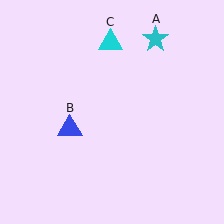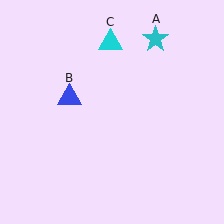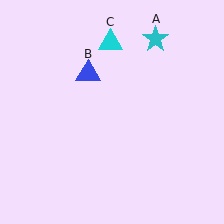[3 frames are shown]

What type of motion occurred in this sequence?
The blue triangle (object B) rotated clockwise around the center of the scene.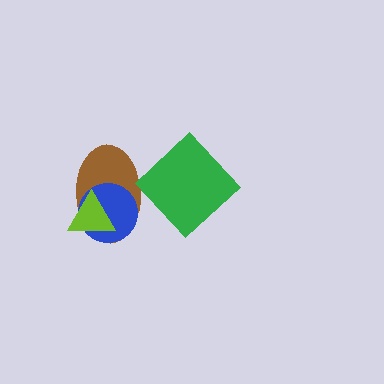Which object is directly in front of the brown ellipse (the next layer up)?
The blue circle is directly in front of the brown ellipse.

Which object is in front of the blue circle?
The lime triangle is in front of the blue circle.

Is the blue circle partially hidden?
Yes, it is partially covered by another shape.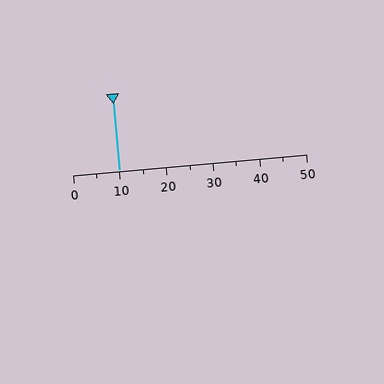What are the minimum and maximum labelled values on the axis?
The axis runs from 0 to 50.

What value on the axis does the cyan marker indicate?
The marker indicates approximately 10.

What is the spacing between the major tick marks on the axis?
The major ticks are spaced 10 apart.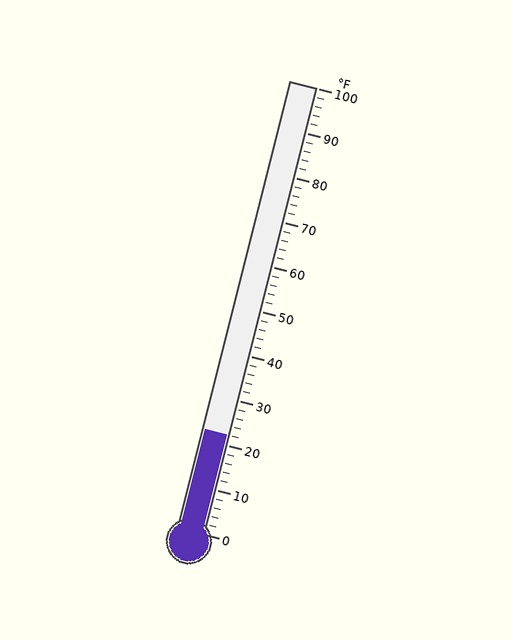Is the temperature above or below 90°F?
The temperature is below 90°F.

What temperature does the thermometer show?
The thermometer shows approximately 22°F.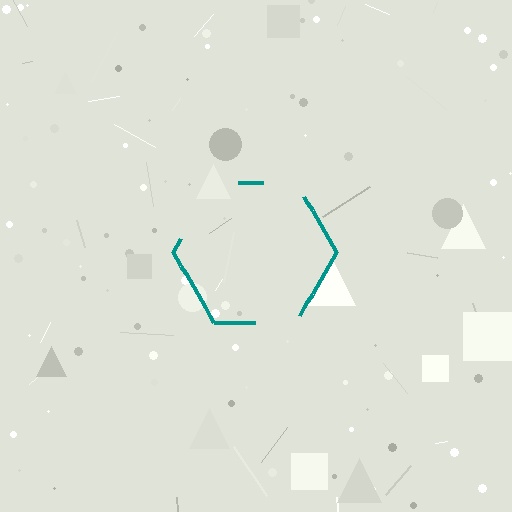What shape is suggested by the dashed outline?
The dashed outline suggests a hexagon.